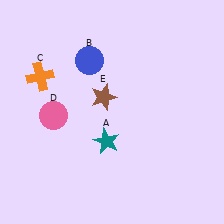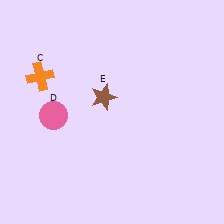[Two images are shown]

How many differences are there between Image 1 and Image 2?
There are 2 differences between the two images.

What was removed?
The blue circle (B), the teal star (A) were removed in Image 2.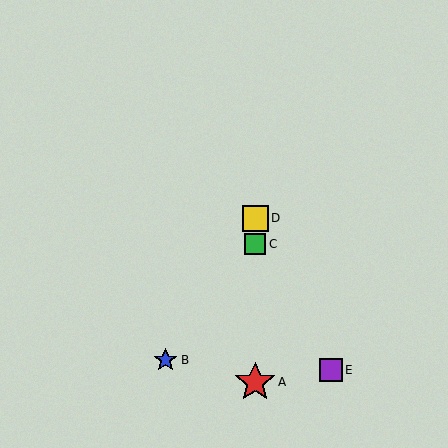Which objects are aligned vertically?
Objects A, C, D are aligned vertically.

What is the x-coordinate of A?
Object A is at x≈255.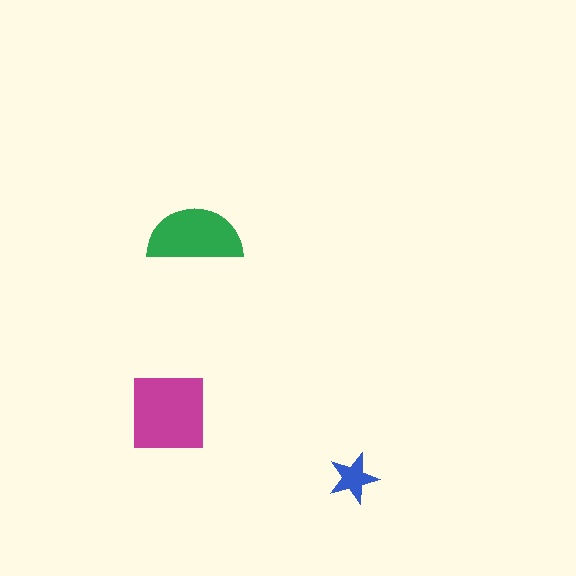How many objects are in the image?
There are 3 objects in the image.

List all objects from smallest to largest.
The blue star, the green semicircle, the magenta square.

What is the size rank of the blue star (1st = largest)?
3rd.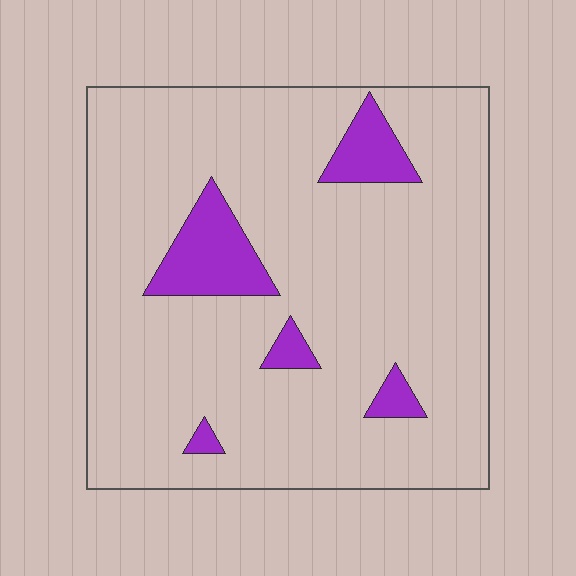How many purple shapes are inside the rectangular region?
5.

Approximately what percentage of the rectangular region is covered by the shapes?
Approximately 10%.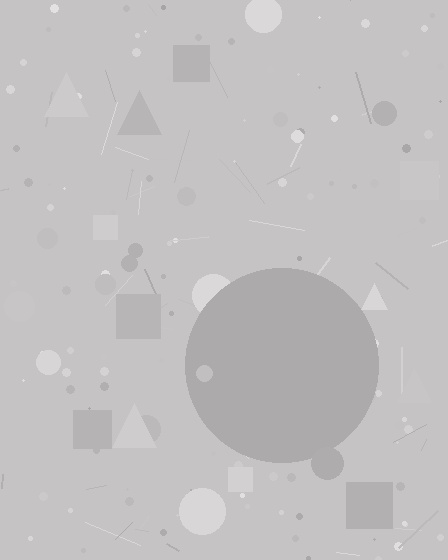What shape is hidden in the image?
A circle is hidden in the image.